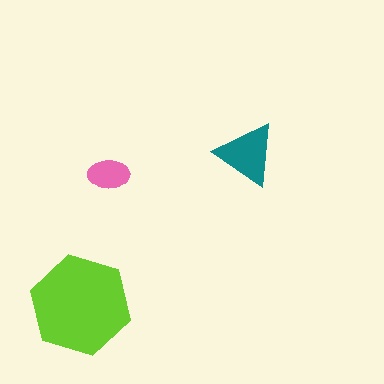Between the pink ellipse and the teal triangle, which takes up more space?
The teal triangle.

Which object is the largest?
The lime hexagon.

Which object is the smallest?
The pink ellipse.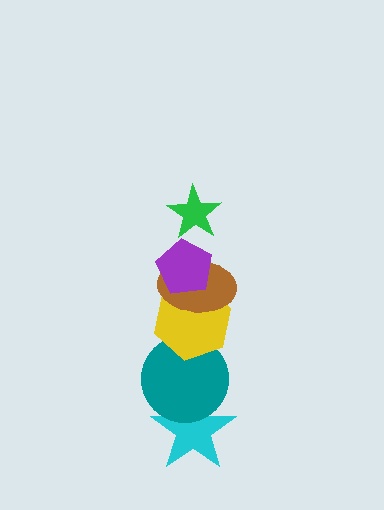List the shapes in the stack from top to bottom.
From top to bottom: the green star, the purple pentagon, the brown ellipse, the yellow hexagon, the teal circle, the cyan star.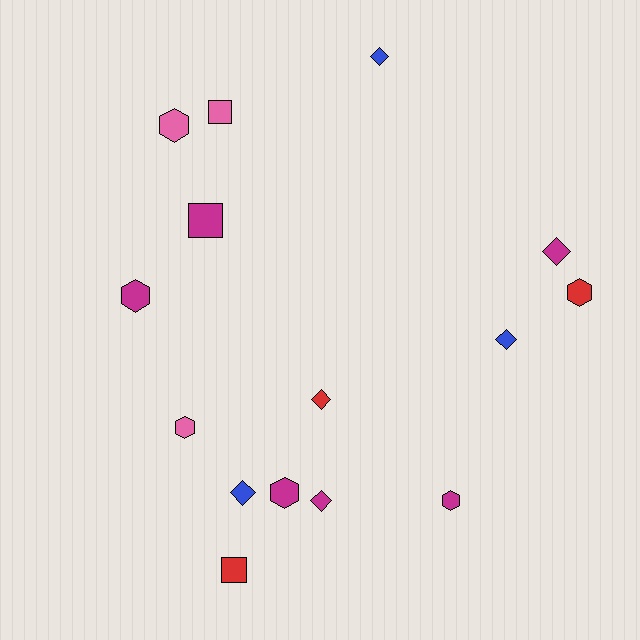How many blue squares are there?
There are no blue squares.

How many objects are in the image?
There are 15 objects.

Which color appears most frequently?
Magenta, with 6 objects.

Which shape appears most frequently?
Diamond, with 6 objects.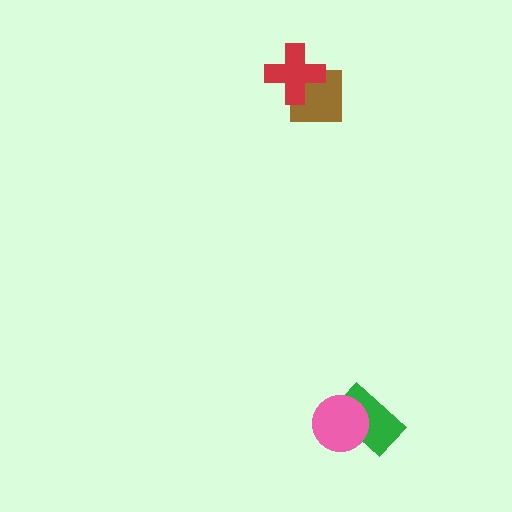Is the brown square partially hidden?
Yes, it is partially covered by another shape.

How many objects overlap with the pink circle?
1 object overlaps with the pink circle.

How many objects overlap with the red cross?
1 object overlaps with the red cross.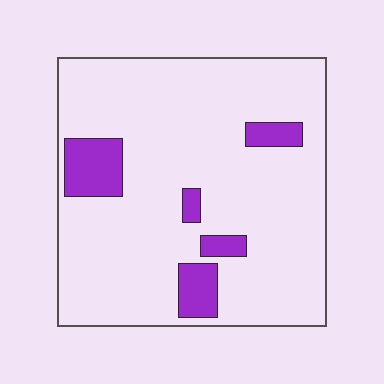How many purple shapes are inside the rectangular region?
5.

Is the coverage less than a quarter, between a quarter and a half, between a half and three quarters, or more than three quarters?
Less than a quarter.